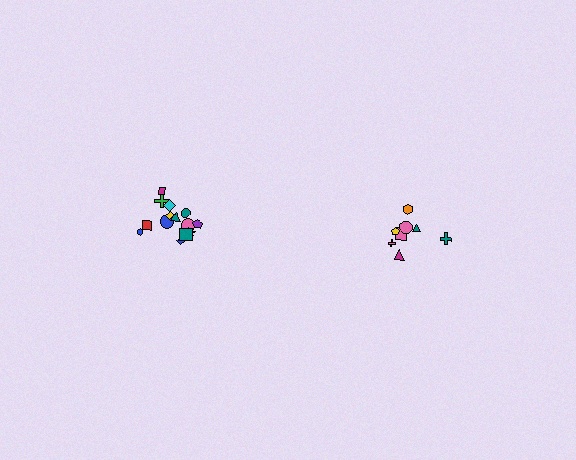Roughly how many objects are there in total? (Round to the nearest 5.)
Roughly 25 objects in total.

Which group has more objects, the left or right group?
The left group.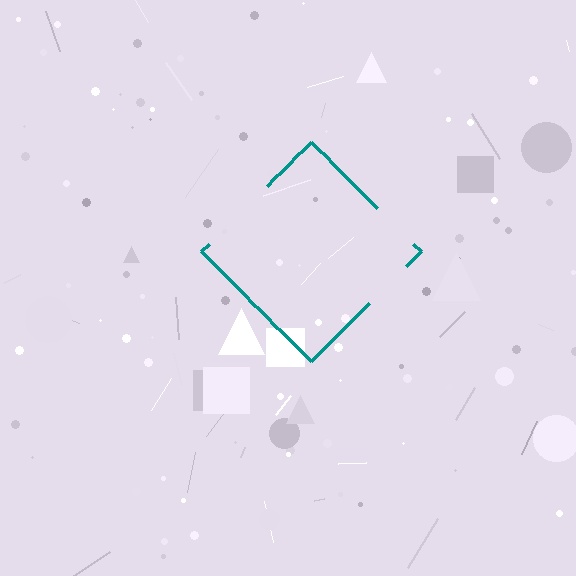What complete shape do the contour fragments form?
The contour fragments form a diamond.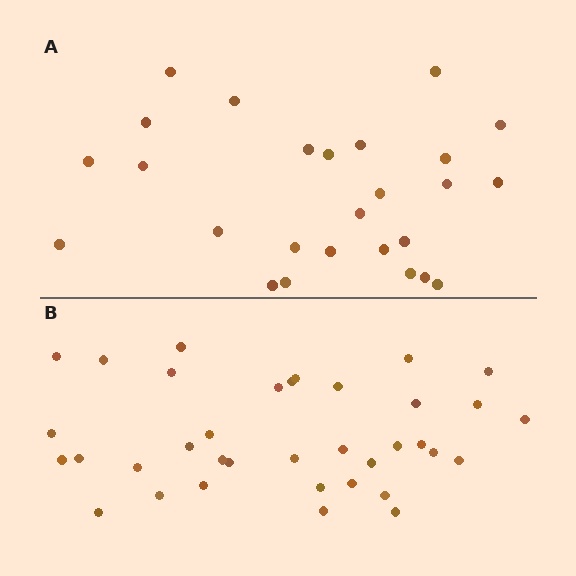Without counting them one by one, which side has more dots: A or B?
Region B (the bottom region) has more dots.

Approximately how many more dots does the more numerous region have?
Region B has roughly 10 or so more dots than region A.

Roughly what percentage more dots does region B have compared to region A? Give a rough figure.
About 40% more.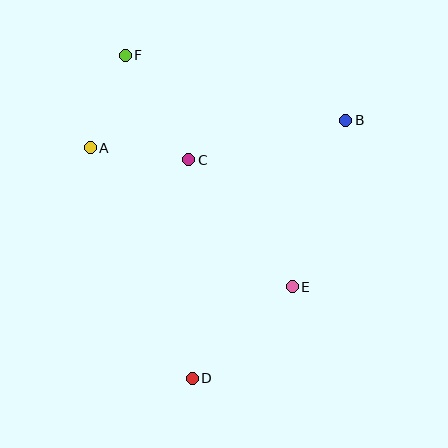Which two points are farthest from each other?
Points D and F are farthest from each other.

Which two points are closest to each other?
Points A and F are closest to each other.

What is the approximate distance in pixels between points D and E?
The distance between D and E is approximately 136 pixels.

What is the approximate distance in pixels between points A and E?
The distance between A and E is approximately 245 pixels.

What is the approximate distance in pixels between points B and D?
The distance between B and D is approximately 301 pixels.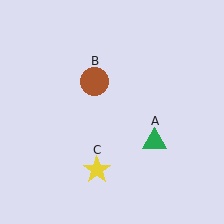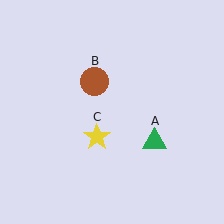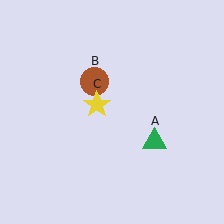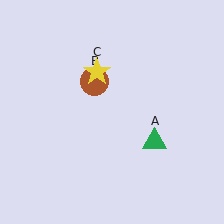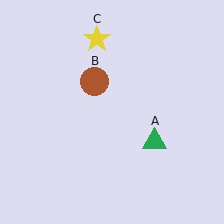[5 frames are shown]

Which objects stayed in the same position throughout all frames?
Green triangle (object A) and brown circle (object B) remained stationary.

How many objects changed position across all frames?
1 object changed position: yellow star (object C).